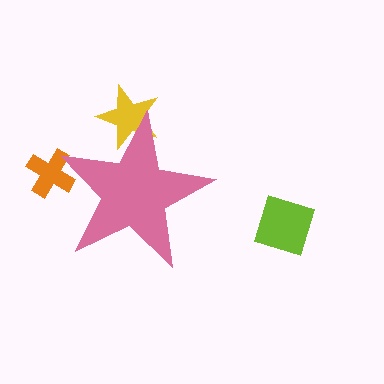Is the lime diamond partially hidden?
No, the lime diamond is fully visible.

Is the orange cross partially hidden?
Yes, the orange cross is partially hidden behind the pink star.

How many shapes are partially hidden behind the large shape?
2 shapes are partially hidden.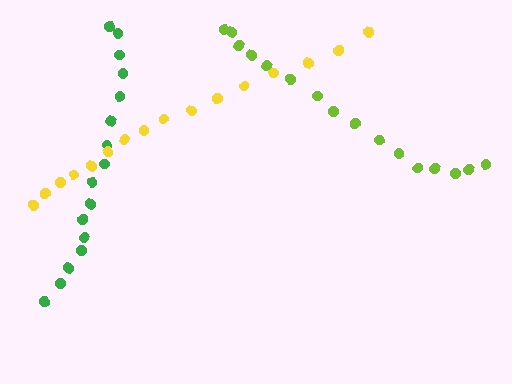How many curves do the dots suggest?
There are 3 distinct paths.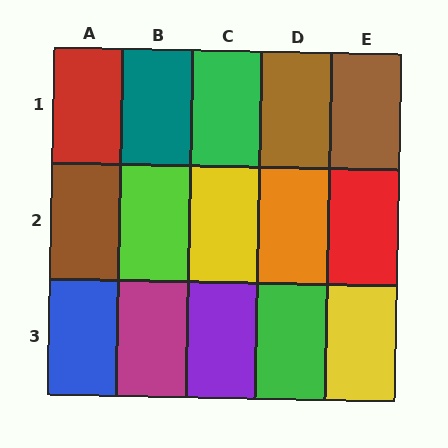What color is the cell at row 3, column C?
Purple.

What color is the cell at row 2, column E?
Red.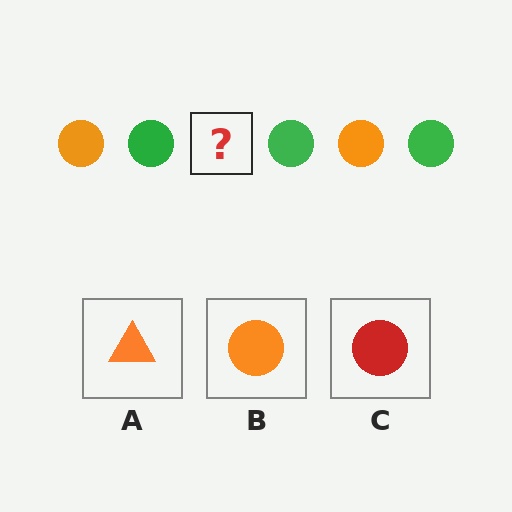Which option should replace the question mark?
Option B.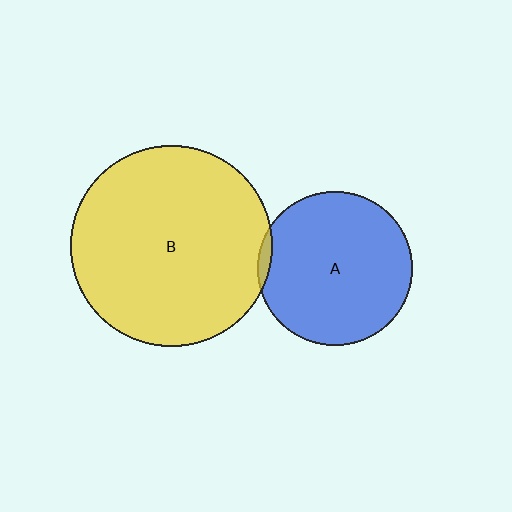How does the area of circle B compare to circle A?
Approximately 1.7 times.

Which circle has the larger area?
Circle B (yellow).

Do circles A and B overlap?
Yes.